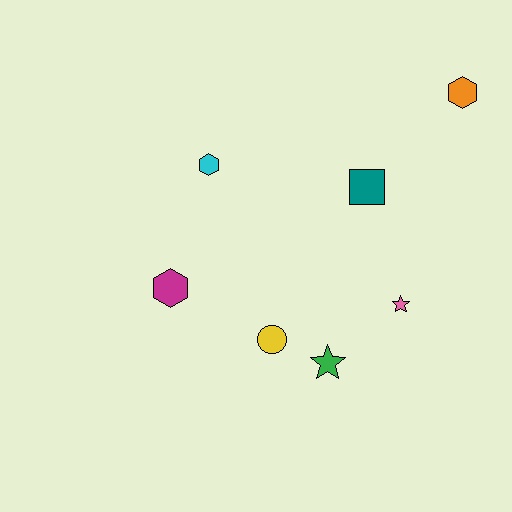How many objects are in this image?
There are 7 objects.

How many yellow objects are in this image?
There is 1 yellow object.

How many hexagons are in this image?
There are 3 hexagons.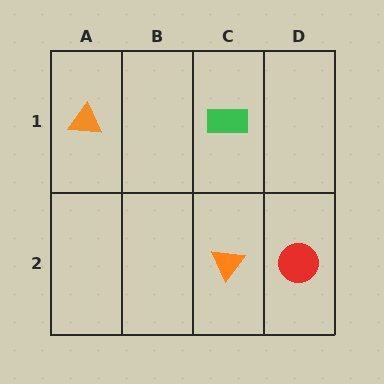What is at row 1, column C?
A green rectangle.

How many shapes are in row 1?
2 shapes.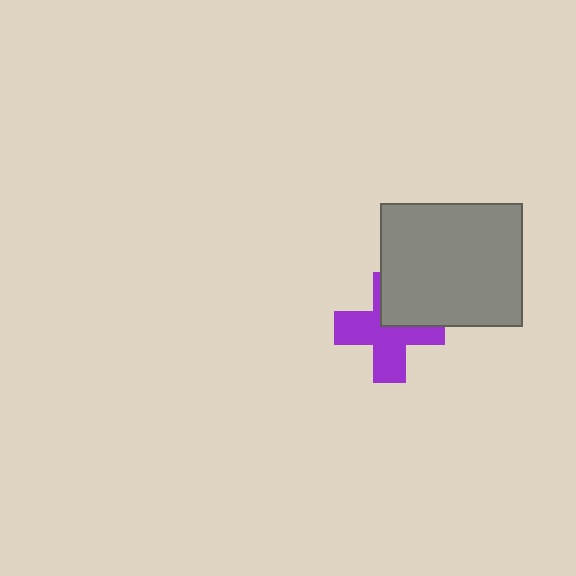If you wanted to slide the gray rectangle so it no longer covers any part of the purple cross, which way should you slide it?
Slide it toward the upper-right — that is the most direct way to separate the two shapes.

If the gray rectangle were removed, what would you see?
You would see the complete purple cross.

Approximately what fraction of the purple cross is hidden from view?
Roughly 33% of the purple cross is hidden behind the gray rectangle.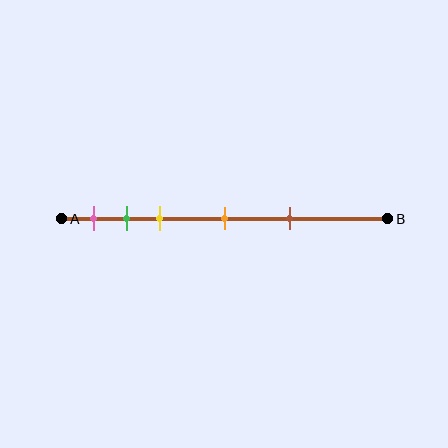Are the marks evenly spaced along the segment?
No, the marks are not evenly spaced.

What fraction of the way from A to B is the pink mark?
The pink mark is approximately 10% (0.1) of the way from A to B.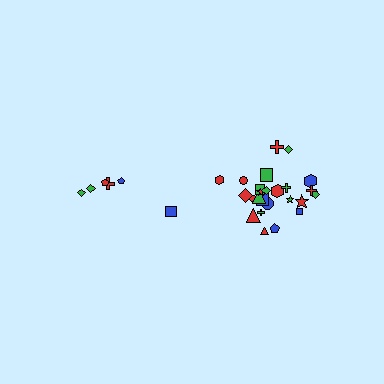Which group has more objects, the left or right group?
The right group.